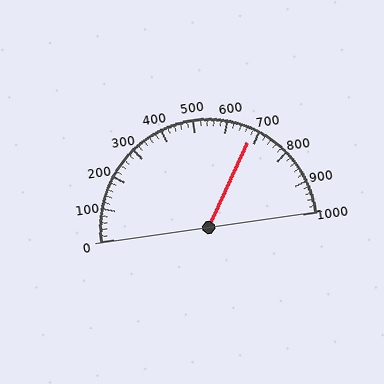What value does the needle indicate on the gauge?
The needle indicates approximately 680.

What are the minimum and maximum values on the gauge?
The gauge ranges from 0 to 1000.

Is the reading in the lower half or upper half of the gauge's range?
The reading is in the upper half of the range (0 to 1000).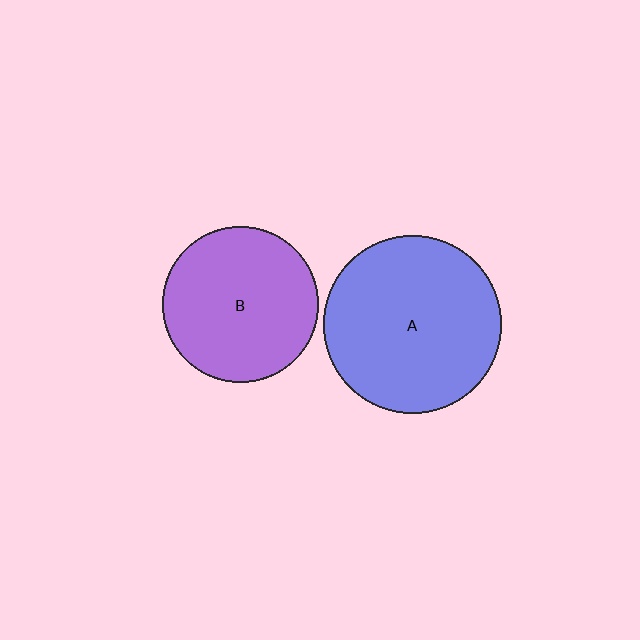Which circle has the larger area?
Circle A (blue).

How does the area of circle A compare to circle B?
Approximately 1.3 times.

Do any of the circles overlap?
No, none of the circles overlap.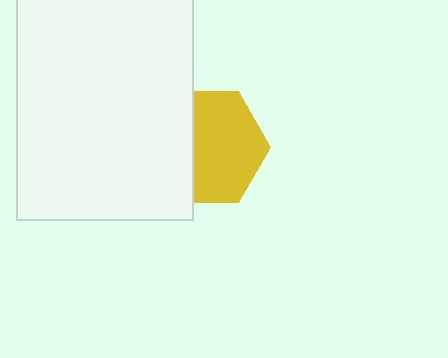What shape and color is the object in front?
The object in front is a white rectangle.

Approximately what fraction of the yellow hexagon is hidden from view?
Roughly 37% of the yellow hexagon is hidden behind the white rectangle.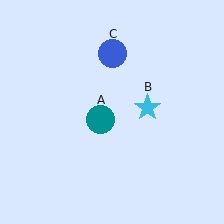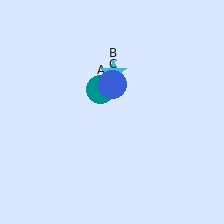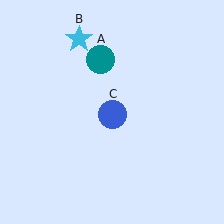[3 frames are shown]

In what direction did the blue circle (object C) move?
The blue circle (object C) moved down.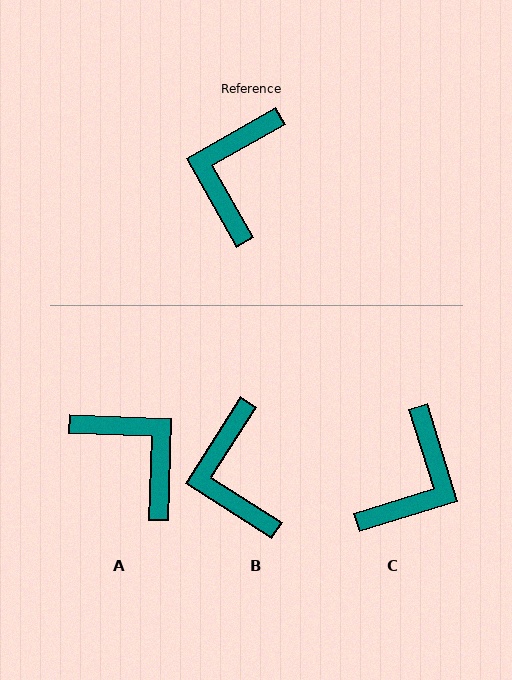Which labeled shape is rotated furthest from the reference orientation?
C, about 168 degrees away.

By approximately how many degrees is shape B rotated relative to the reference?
Approximately 28 degrees counter-clockwise.